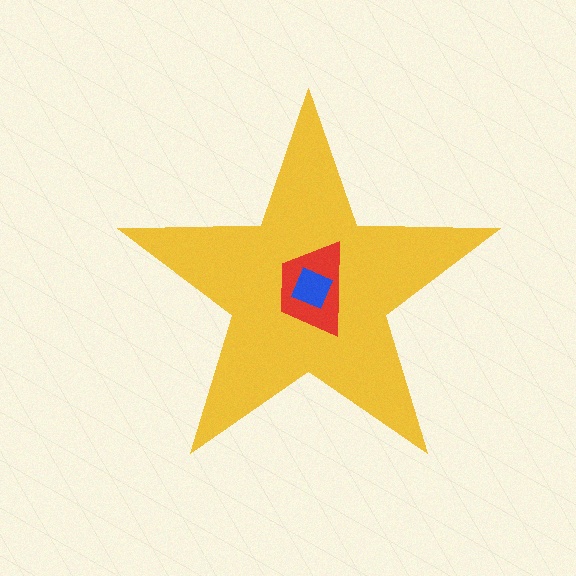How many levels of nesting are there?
3.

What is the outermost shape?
The yellow star.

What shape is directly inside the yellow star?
The red trapezoid.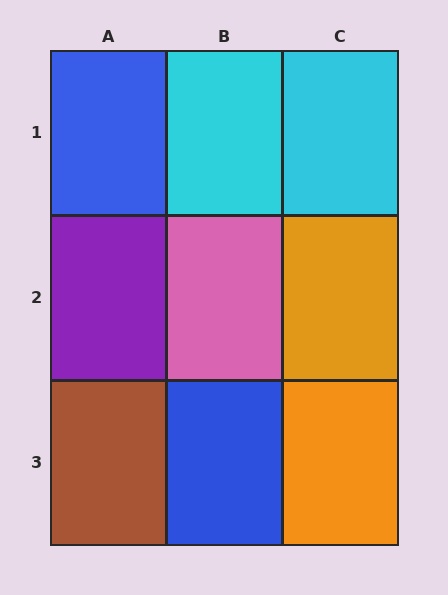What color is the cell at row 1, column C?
Cyan.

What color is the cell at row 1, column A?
Blue.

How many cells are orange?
2 cells are orange.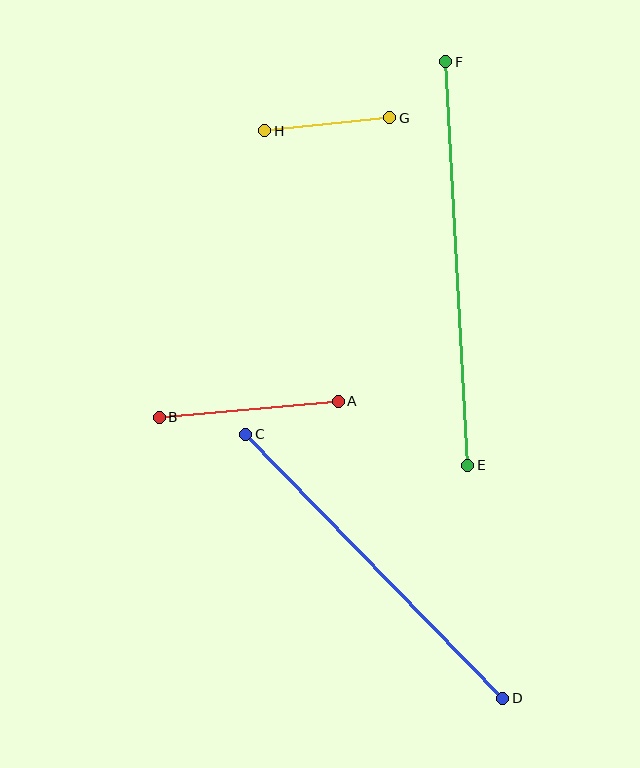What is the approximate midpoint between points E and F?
The midpoint is at approximately (457, 264) pixels.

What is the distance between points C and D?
The distance is approximately 369 pixels.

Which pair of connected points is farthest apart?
Points E and F are farthest apart.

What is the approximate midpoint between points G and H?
The midpoint is at approximately (327, 124) pixels.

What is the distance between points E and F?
The distance is approximately 404 pixels.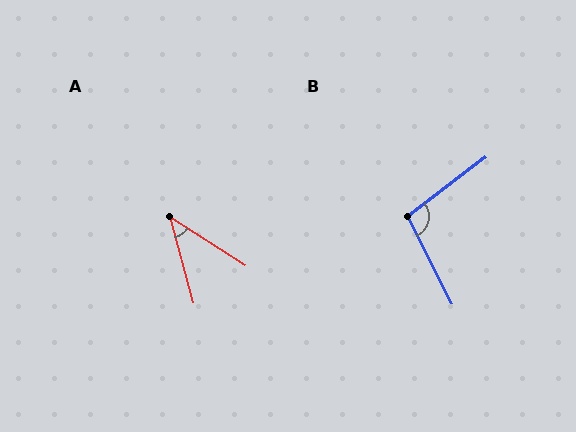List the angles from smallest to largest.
A (42°), B (100°).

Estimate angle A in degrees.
Approximately 42 degrees.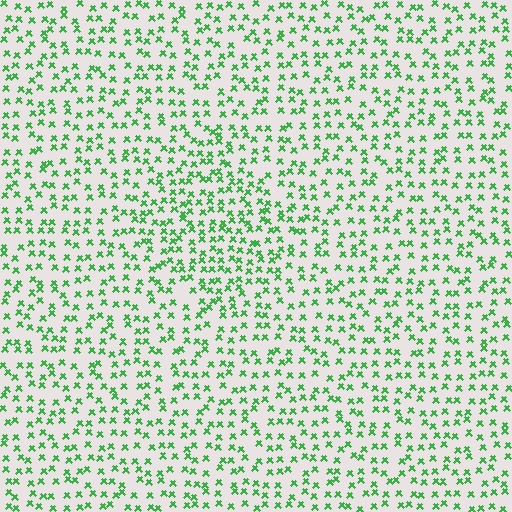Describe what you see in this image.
The image contains small green elements arranged at two different densities. A diamond-shaped region is visible where the elements are more densely packed than the surrounding area.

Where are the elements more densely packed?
The elements are more densely packed inside the diamond boundary.